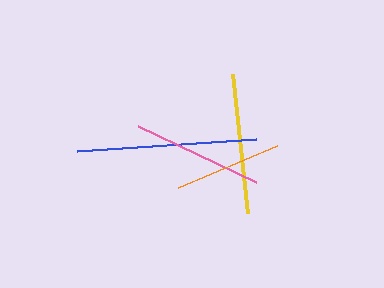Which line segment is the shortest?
The orange line is the shortest at approximately 107 pixels.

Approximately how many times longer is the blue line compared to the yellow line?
The blue line is approximately 1.3 times the length of the yellow line.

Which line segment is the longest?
The blue line is the longest at approximately 179 pixels.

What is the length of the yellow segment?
The yellow segment is approximately 140 pixels long.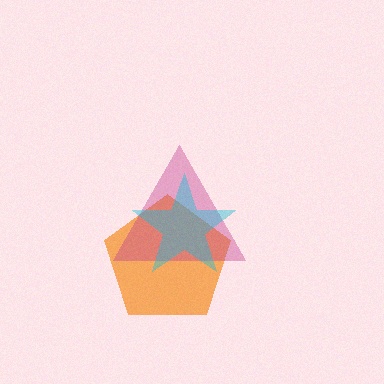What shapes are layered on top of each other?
The layered shapes are: an orange pentagon, a magenta triangle, a cyan star.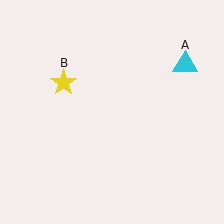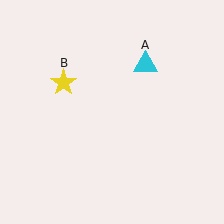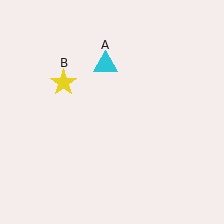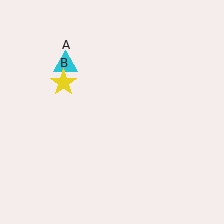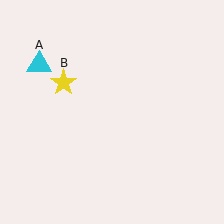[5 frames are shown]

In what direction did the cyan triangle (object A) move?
The cyan triangle (object A) moved left.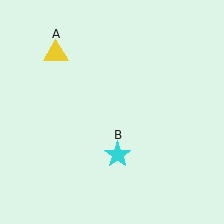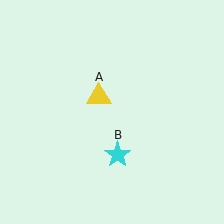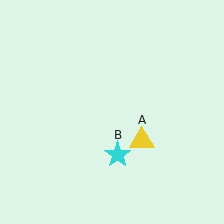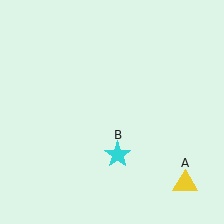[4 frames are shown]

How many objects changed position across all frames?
1 object changed position: yellow triangle (object A).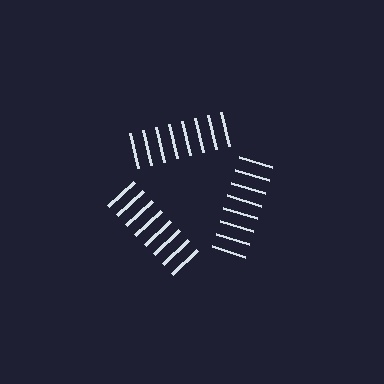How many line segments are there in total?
24 — 8 along each of the 3 edges.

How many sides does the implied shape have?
3 sides — the line-ends trace a triangle.